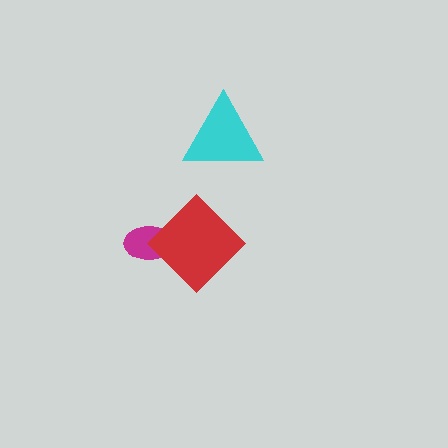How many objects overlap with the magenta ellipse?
1 object overlaps with the magenta ellipse.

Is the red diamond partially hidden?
No, no other shape covers it.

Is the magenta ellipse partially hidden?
Yes, it is partially covered by another shape.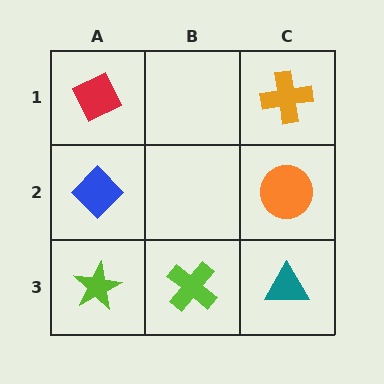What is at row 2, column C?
An orange circle.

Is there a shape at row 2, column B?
No, that cell is empty.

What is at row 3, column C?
A teal triangle.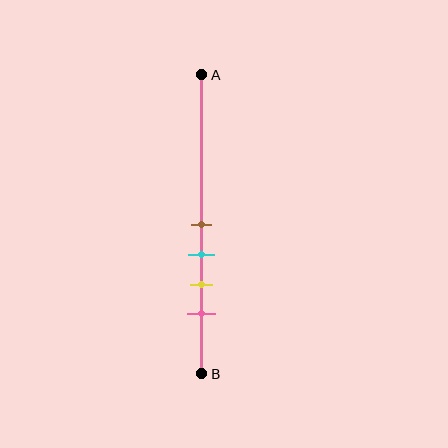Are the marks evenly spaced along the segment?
Yes, the marks are approximately evenly spaced.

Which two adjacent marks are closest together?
The brown and cyan marks are the closest adjacent pair.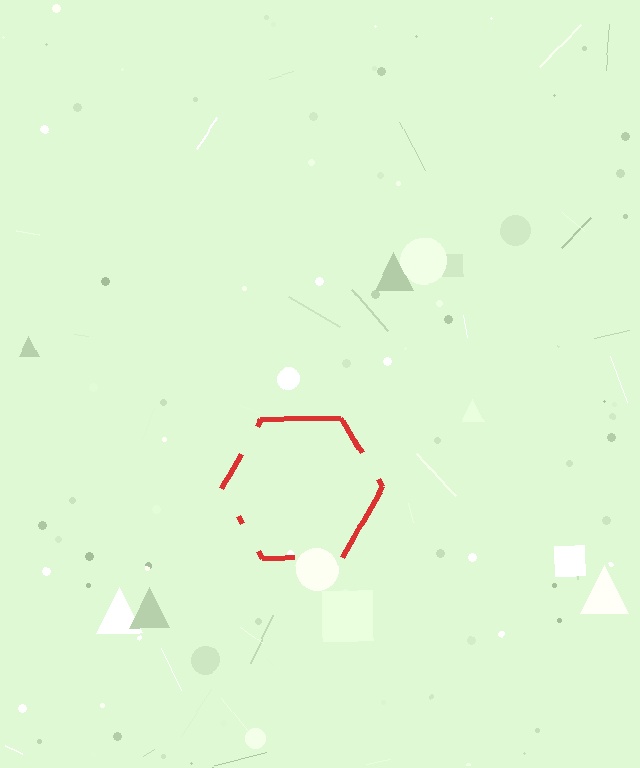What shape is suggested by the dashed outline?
The dashed outline suggests a hexagon.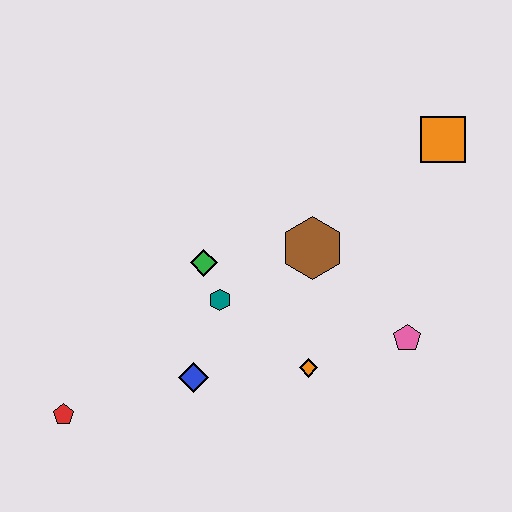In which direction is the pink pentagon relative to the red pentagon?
The pink pentagon is to the right of the red pentagon.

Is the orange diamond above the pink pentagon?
No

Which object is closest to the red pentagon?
The blue diamond is closest to the red pentagon.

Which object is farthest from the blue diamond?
The orange square is farthest from the blue diamond.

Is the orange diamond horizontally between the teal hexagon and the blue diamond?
No